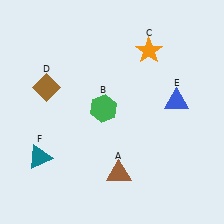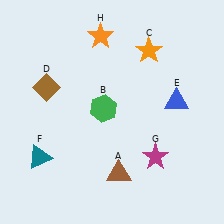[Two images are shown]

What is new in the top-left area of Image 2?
An orange star (H) was added in the top-left area of Image 2.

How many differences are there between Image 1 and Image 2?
There are 2 differences between the two images.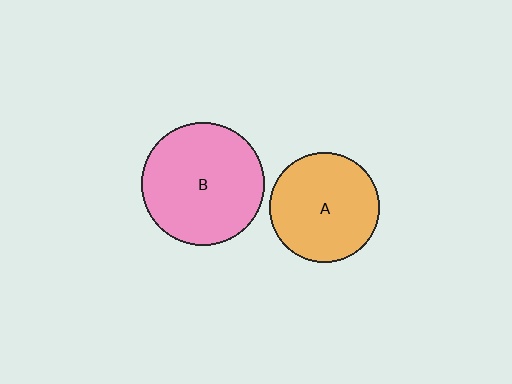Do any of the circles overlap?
No, none of the circles overlap.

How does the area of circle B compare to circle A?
Approximately 1.3 times.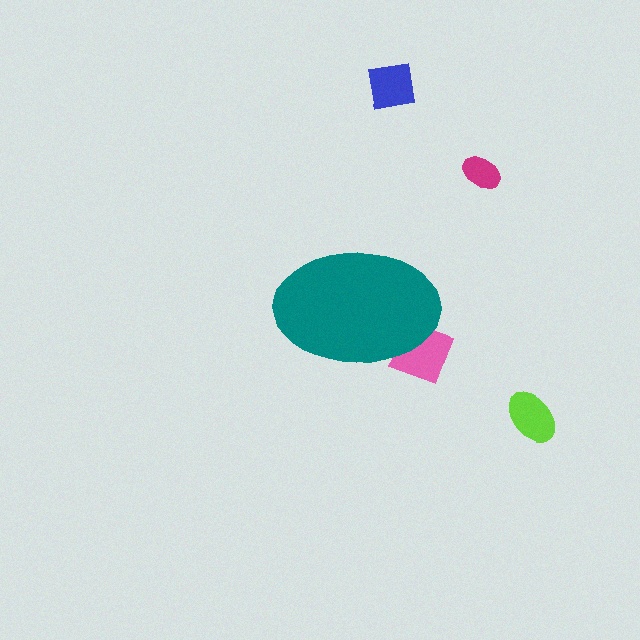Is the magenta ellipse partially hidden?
No, the magenta ellipse is fully visible.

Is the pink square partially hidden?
Yes, the pink square is partially hidden behind the teal ellipse.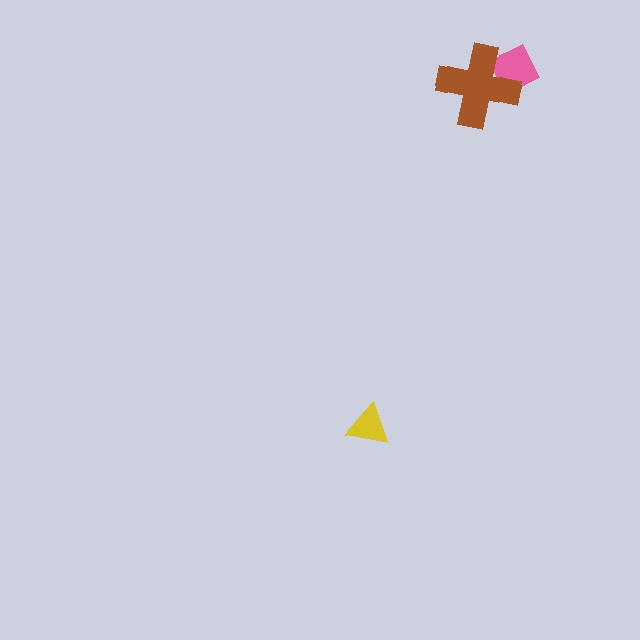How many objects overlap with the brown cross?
1 object overlaps with the brown cross.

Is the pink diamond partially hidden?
Yes, it is partially covered by another shape.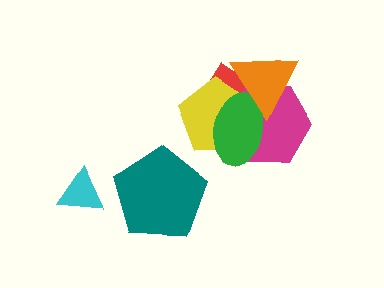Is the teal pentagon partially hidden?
No, no other shape covers it.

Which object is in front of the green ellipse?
The orange triangle is in front of the green ellipse.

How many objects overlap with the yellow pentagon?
4 objects overlap with the yellow pentagon.